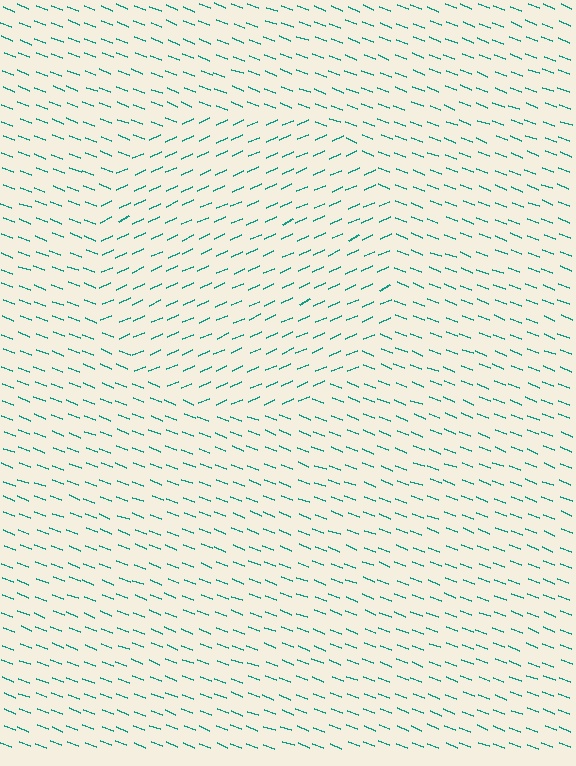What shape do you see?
I see a circle.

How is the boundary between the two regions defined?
The boundary is defined purely by a change in line orientation (approximately 45 degrees difference). All lines are the same color and thickness.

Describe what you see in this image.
The image is filled with small teal line segments. A circle region in the image has lines oriented differently from the surrounding lines, creating a visible texture boundary.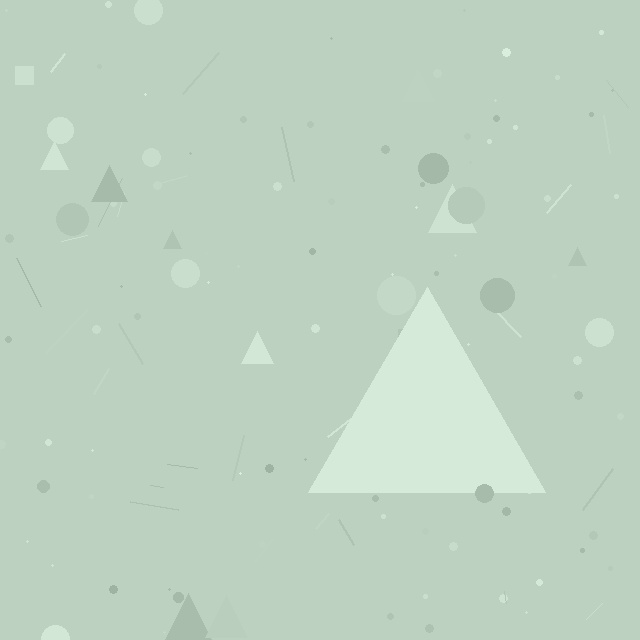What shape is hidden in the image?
A triangle is hidden in the image.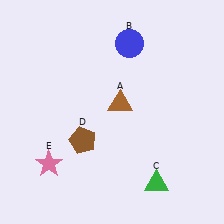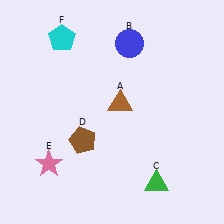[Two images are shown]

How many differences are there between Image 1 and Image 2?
There is 1 difference between the two images.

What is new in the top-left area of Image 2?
A cyan pentagon (F) was added in the top-left area of Image 2.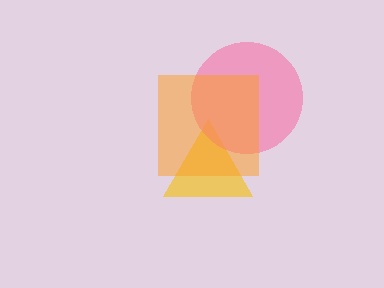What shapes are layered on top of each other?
The layered shapes are: a yellow triangle, a pink circle, an orange square.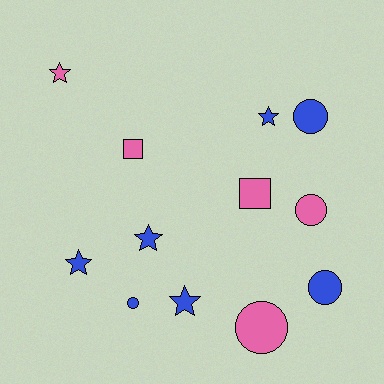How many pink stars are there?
There is 1 pink star.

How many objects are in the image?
There are 12 objects.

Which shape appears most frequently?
Circle, with 5 objects.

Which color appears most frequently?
Blue, with 7 objects.